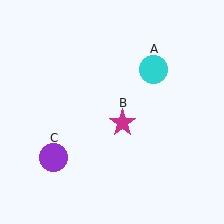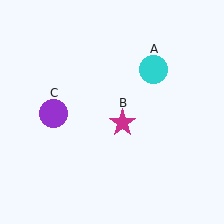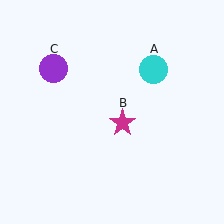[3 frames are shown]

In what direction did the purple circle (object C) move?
The purple circle (object C) moved up.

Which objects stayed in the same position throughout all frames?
Cyan circle (object A) and magenta star (object B) remained stationary.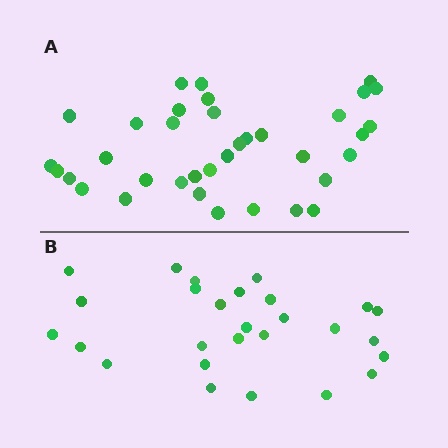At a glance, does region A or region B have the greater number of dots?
Region A (the top region) has more dots.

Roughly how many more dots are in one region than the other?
Region A has roughly 8 or so more dots than region B.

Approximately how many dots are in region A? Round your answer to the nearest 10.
About 40 dots. (The exact count is 36, which rounds to 40.)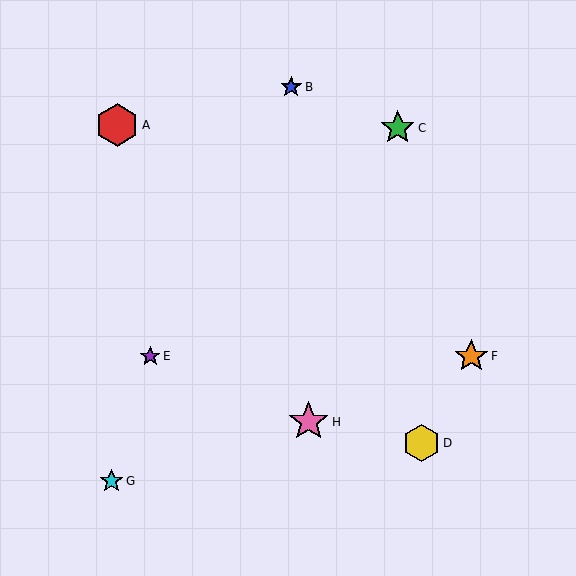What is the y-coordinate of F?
Object F is at y≈356.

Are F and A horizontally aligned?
No, F is at y≈356 and A is at y≈125.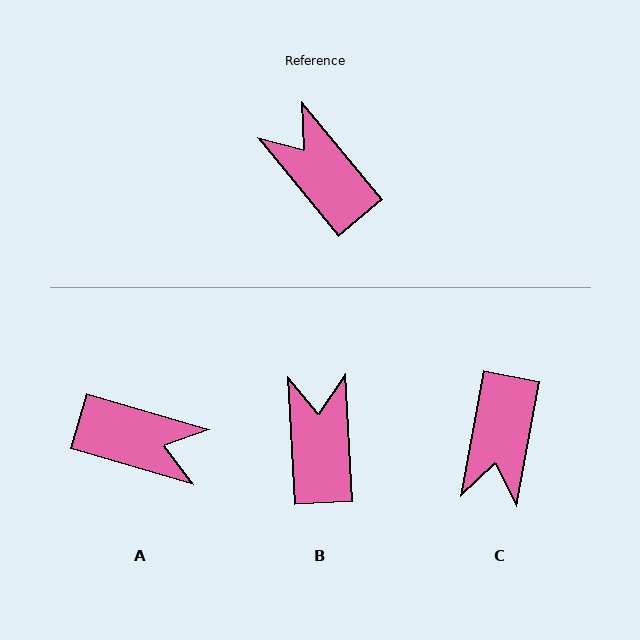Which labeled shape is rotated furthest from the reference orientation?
A, about 146 degrees away.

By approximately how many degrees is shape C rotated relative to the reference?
Approximately 130 degrees counter-clockwise.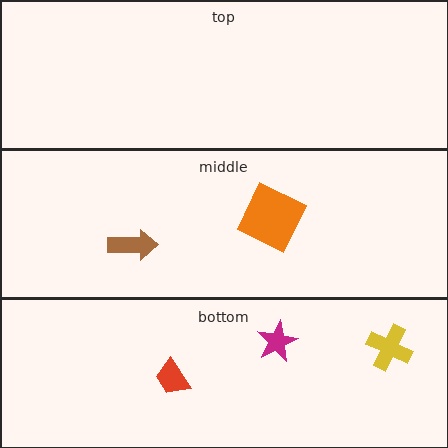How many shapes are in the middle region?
2.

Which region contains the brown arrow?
The middle region.